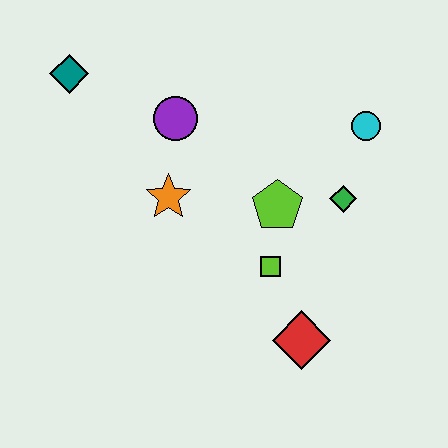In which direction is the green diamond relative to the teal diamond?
The green diamond is to the right of the teal diamond.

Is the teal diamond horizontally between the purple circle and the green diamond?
No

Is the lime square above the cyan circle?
No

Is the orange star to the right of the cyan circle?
No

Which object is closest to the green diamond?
The lime pentagon is closest to the green diamond.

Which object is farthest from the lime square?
The teal diamond is farthest from the lime square.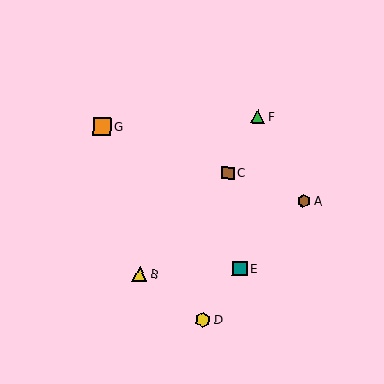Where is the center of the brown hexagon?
The center of the brown hexagon is at (304, 201).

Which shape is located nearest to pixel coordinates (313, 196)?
The brown hexagon (labeled A) at (304, 201) is nearest to that location.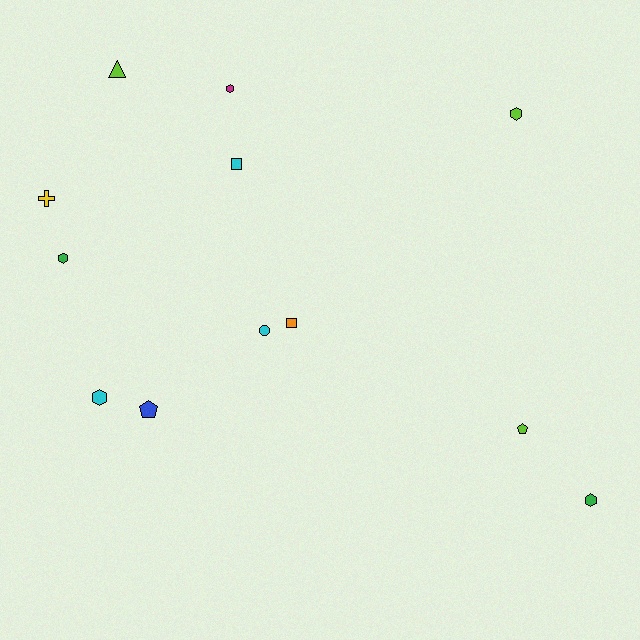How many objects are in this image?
There are 12 objects.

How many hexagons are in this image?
There are 5 hexagons.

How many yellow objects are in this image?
There is 1 yellow object.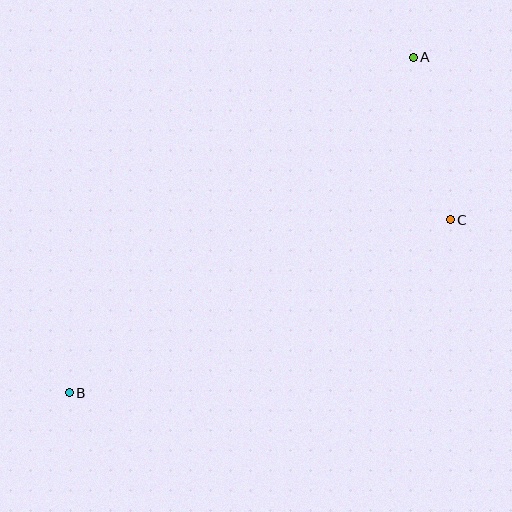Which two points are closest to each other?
Points A and C are closest to each other.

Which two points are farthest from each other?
Points A and B are farthest from each other.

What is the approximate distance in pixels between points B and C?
The distance between B and C is approximately 419 pixels.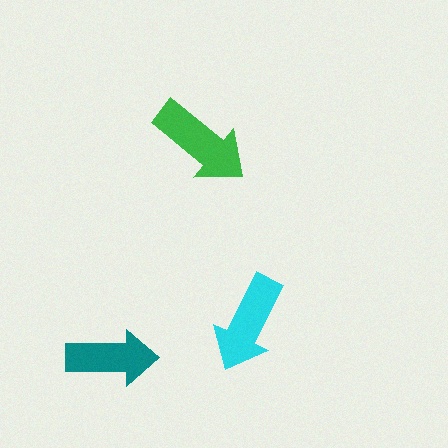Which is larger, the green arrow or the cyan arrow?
The green one.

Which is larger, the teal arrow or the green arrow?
The green one.